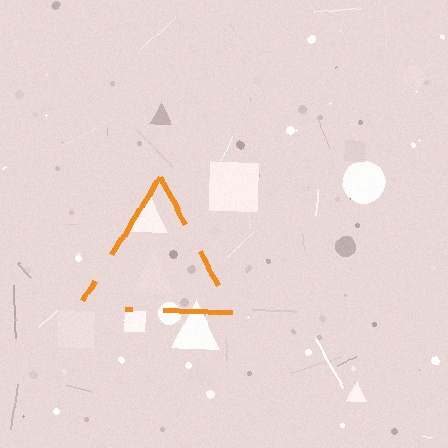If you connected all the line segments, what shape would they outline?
They would outline a triangle.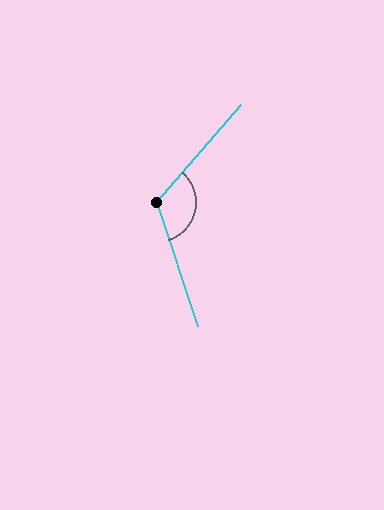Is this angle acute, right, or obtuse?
It is obtuse.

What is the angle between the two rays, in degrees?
Approximately 121 degrees.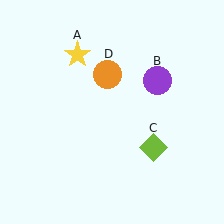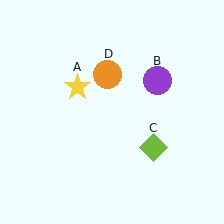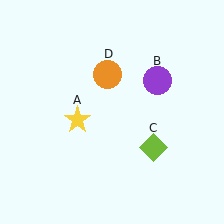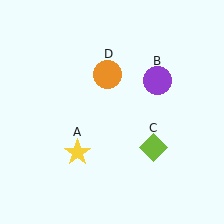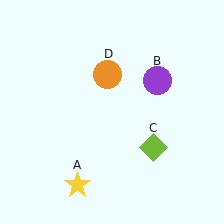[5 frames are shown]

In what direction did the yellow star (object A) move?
The yellow star (object A) moved down.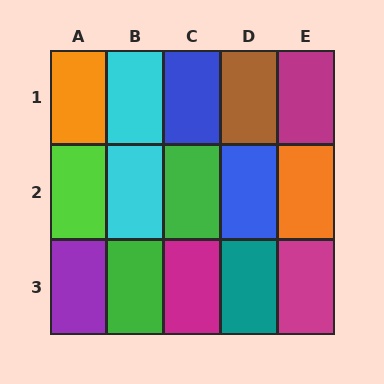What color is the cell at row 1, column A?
Orange.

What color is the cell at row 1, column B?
Cyan.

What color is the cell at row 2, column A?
Lime.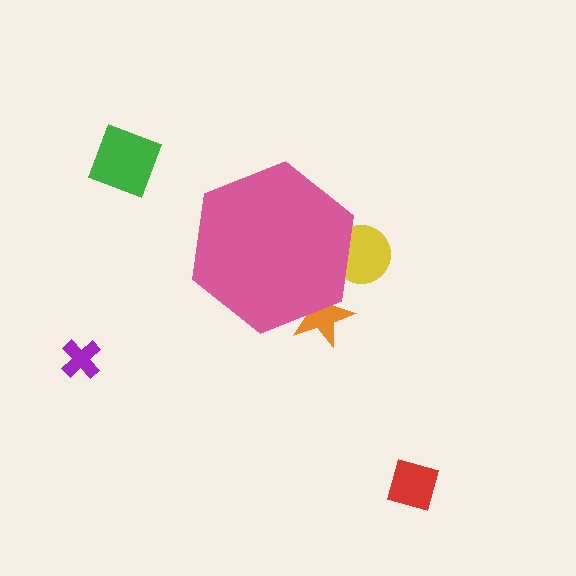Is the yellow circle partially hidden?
Yes, the yellow circle is partially hidden behind the pink hexagon.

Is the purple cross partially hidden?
No, the purple cross is fully visible.